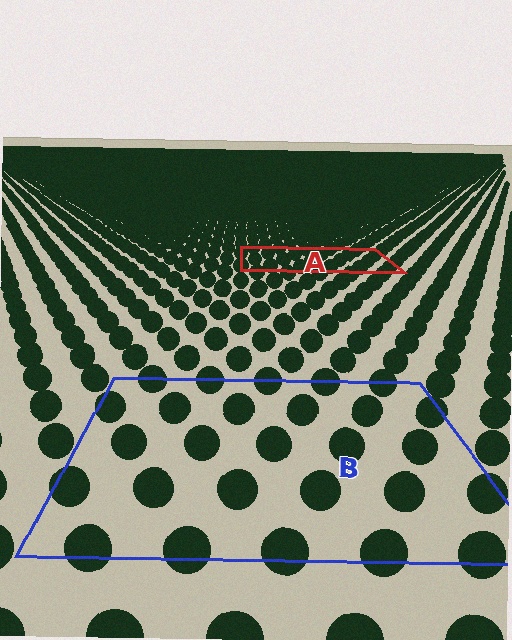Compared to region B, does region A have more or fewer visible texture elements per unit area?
Region A has more texture elements per unit area — they are packed more densely because it is farther away.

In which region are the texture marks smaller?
The texture marks are smaller in region A, because it is farther away.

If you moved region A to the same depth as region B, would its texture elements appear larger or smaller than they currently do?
They would appear larger. At a closer depth, the same texture elements are projected at a bigger on-screen size.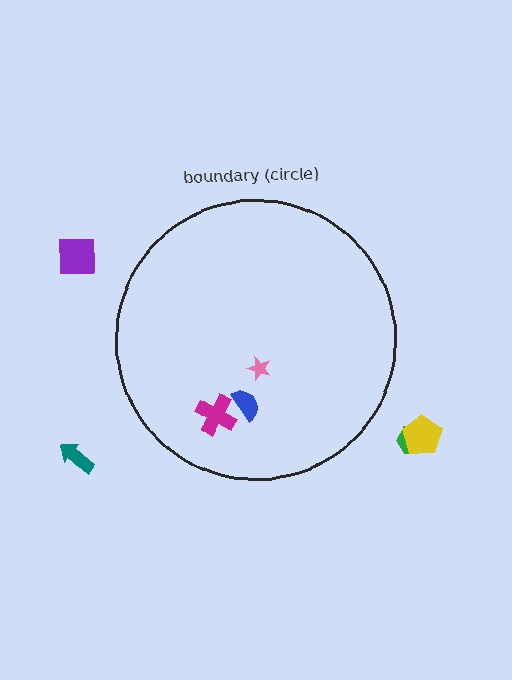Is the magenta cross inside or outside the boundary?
Inside.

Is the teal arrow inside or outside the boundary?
Outside.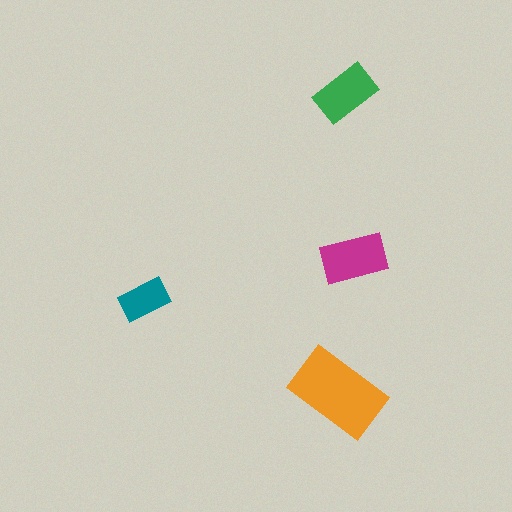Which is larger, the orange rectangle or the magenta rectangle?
The orange one.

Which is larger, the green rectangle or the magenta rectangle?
The magenta one.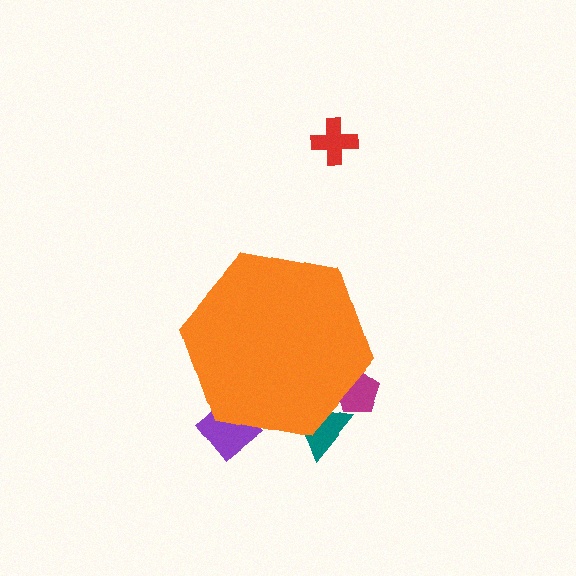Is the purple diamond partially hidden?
Yes, the purple diamond is partially hidden behind the orange hexagon.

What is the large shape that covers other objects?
An orange hexagon.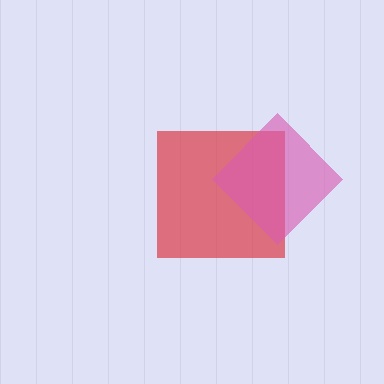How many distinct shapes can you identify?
There are 2 distinct shapes: a red square, a pink diamond.